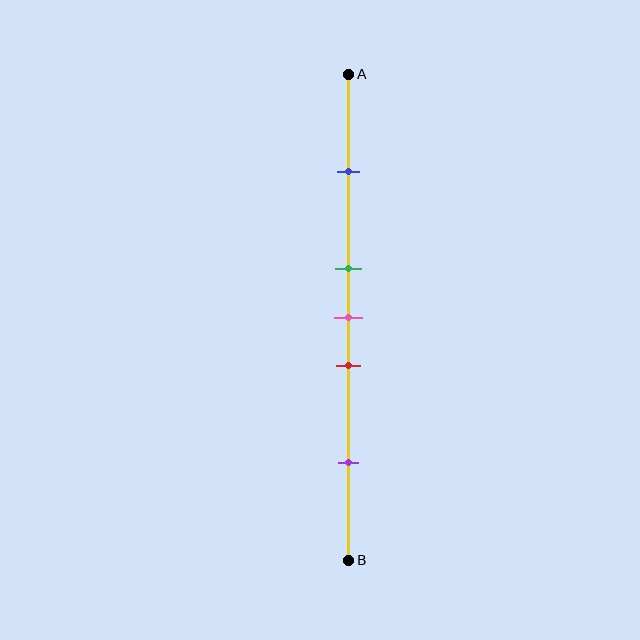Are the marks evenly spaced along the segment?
No, the marks are not evenly spaced.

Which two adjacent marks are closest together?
The green and pink marks are the closest adjacent pair.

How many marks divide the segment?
There are 5 marks dividing the segment.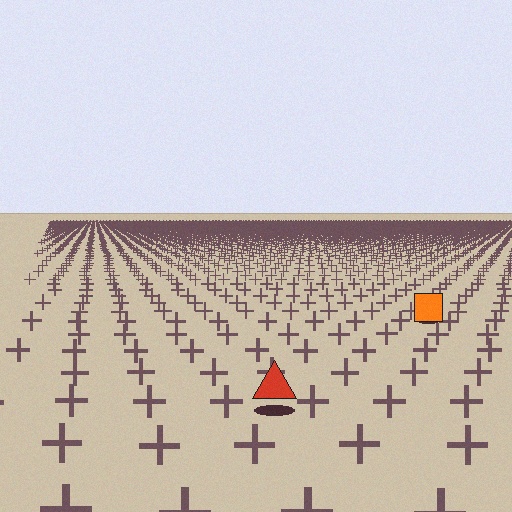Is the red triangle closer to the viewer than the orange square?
Yes. The red triangle is closer — you can tell from the texture gradient: the ground texture is coarser near it.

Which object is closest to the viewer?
The red triangle is closest. The texture marks near it are larger and more spread out.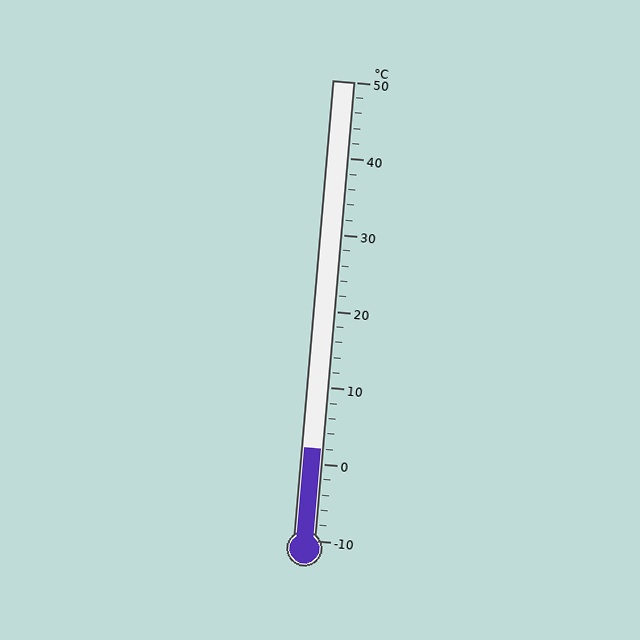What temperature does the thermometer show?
The thermometer shows approximately 2°C.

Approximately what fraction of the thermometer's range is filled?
The thermometer is filled to approximately 20% of its range.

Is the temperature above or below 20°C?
The temperature is below 20°C.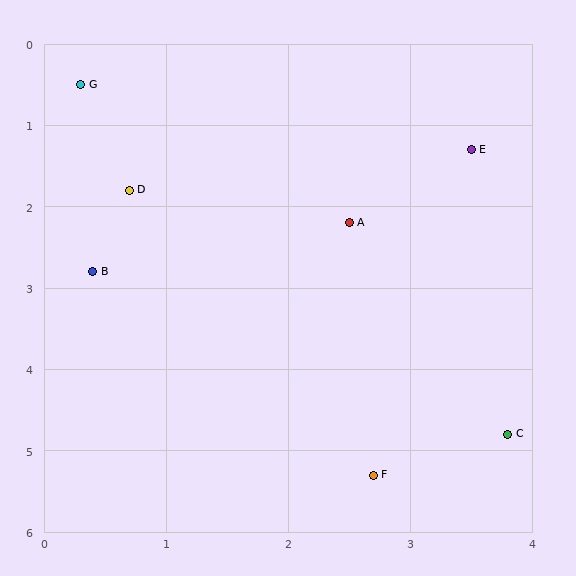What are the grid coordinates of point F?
Point F is at approximately (2.7, 5.3).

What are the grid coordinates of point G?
Point G is at approximately (0.3, 0.5).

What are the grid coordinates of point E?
Point E is at approximately (3.5, 1.3).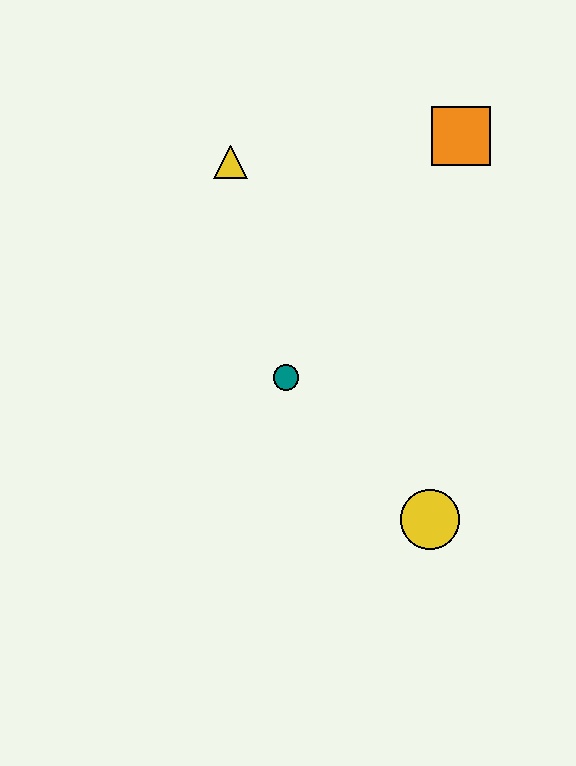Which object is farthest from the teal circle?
The orange square is farthest from the teal circle.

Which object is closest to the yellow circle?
The teal circle is closest to the yellow circle.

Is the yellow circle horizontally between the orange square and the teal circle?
Yes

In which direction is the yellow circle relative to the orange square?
The yellow circle is below the orange square.